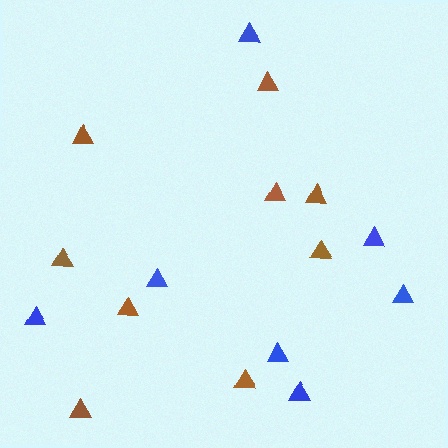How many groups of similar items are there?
There are 2 groups: one group of blue triangles (7) and one group of brown triangles (9).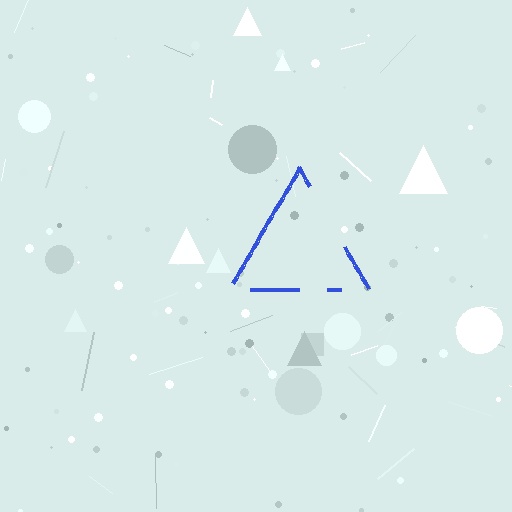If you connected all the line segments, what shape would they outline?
They would outline a triangle.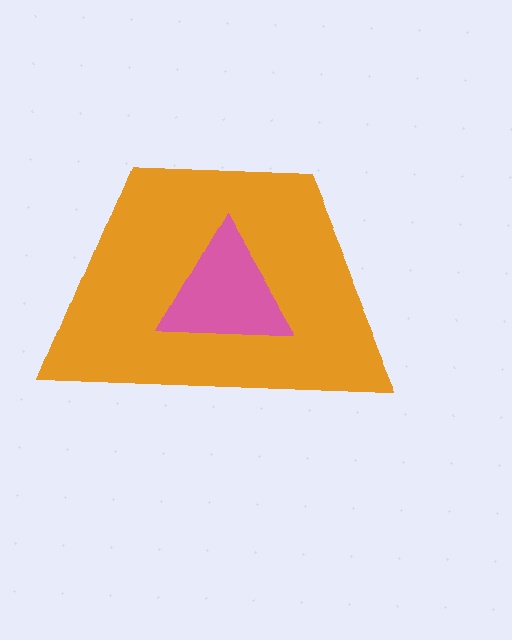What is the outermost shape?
The orange trapezoid.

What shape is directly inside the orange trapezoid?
The pink triangle.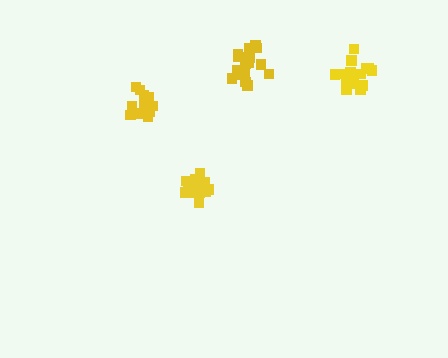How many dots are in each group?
Group 1: 16 dots, Group 2: 16 dots, Group 3: 15 dots, Group 4: 15 dots (62 total).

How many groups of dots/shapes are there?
There are 4 groups.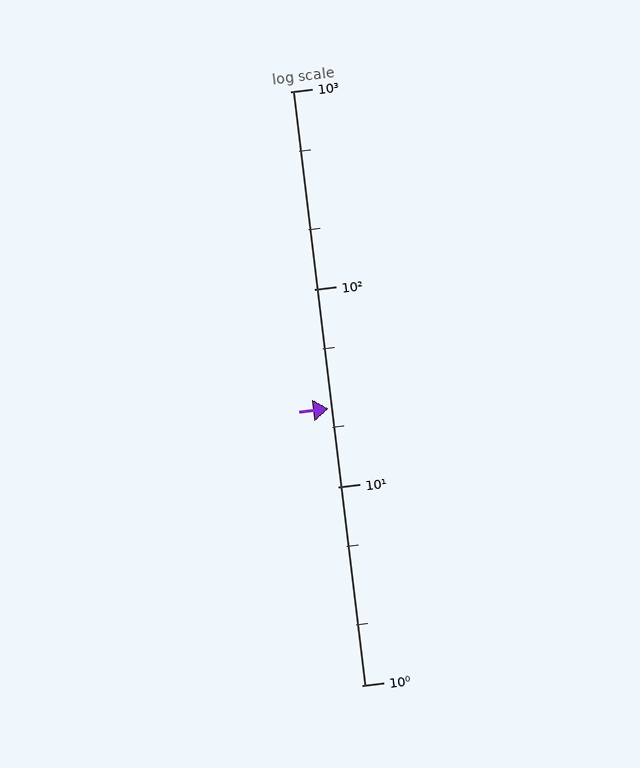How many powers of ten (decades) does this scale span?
The scale spans 3 decades, from 1 to 1000.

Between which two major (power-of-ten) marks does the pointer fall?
The pointer is between 10 and 100.